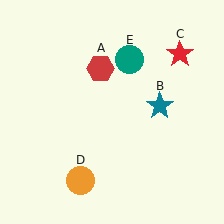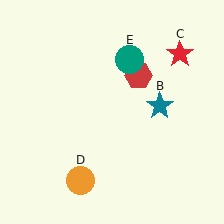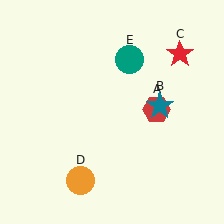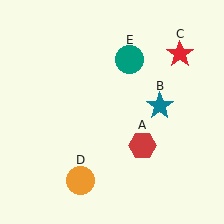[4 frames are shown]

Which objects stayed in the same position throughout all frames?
Teal star (object B) and red star (object C) and orange circle (object D) and teal circle (object E) remained stationary.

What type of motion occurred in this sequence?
The red hexagon (object A) rotated clockwise around the center of the scene.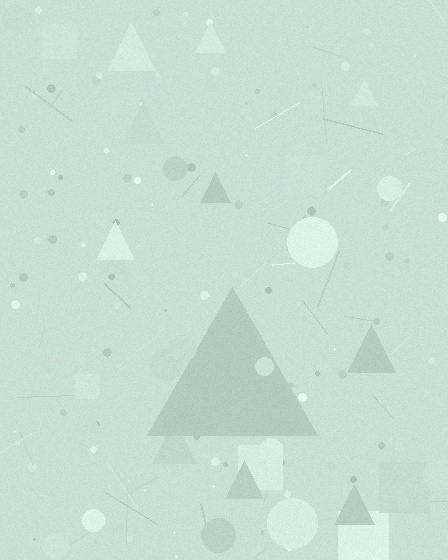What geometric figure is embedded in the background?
A triangle is embedded in the background.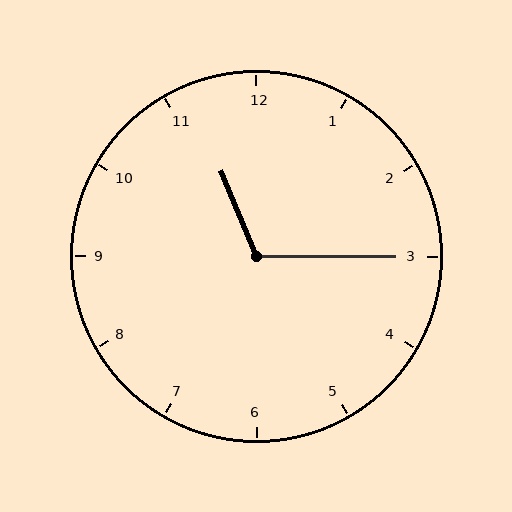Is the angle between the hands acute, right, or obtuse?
It is obtuse.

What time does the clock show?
11:15.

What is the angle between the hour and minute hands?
Approximately 112 degrees.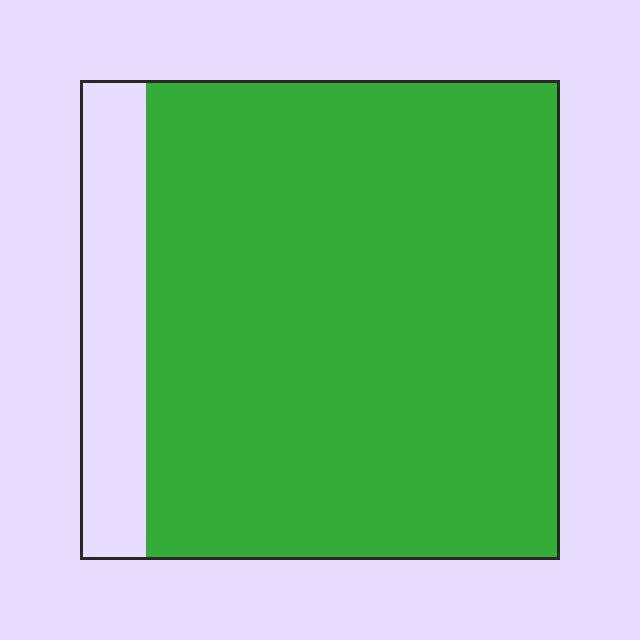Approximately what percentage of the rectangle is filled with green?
Approximately 85%.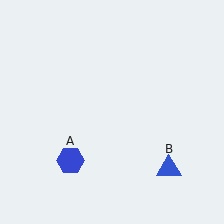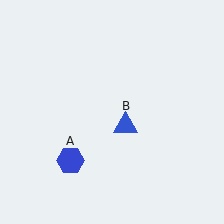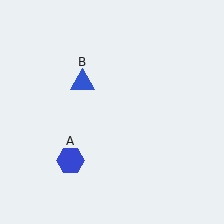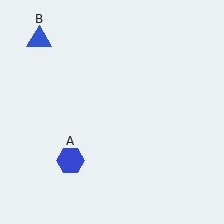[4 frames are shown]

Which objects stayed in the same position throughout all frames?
Blue hexagon (object A) remained stationary.